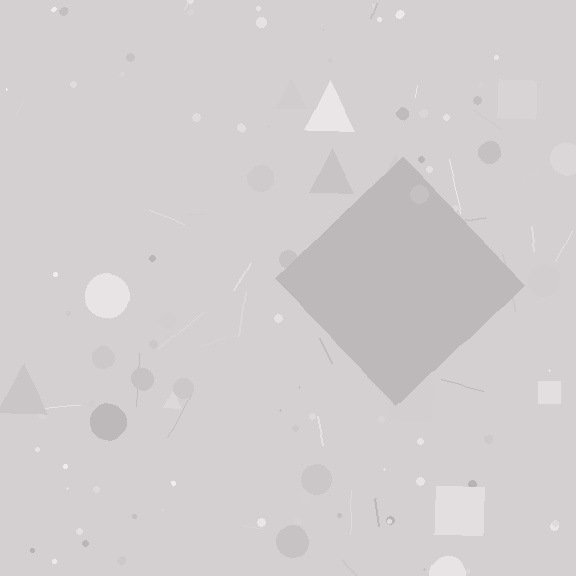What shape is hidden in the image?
A diamond is hidden in the image.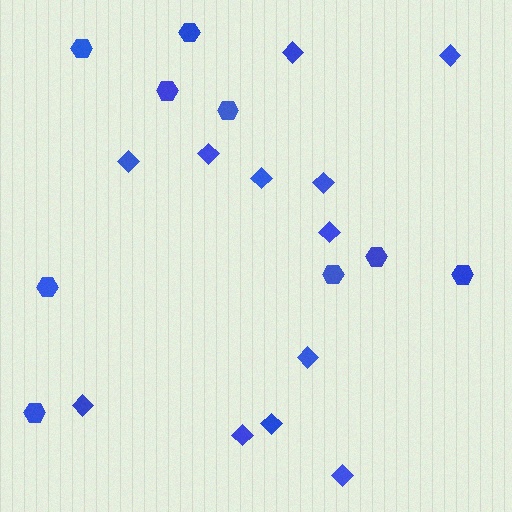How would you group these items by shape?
There are 2 groups: one group of diamonds (12) and one group of hexagons (9).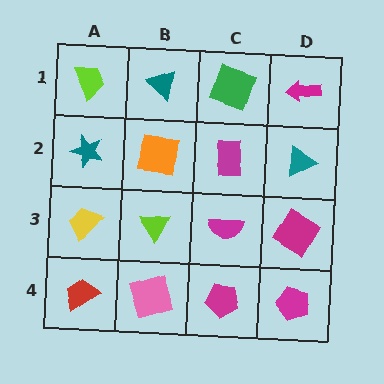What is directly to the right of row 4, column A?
A pink square.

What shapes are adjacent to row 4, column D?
A magenta diamond (row 3, column D), a magenta pentagon (row 4, column C).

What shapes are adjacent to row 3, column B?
An orange square (row 2, column B), a pink square (row 4, column B), a yellow trapezoid (row 3, column A), a magenta semicircle (row 3, column C).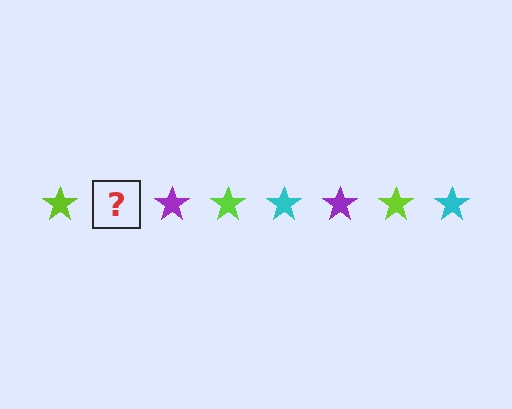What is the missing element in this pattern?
The missing element is a cyan star.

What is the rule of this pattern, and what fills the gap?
The rule is that the pattern cycles through lime, cyan, purple stars. The gap should be filled with a cyan star.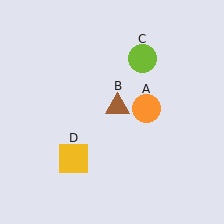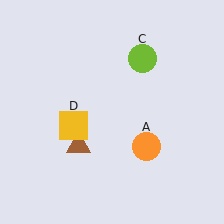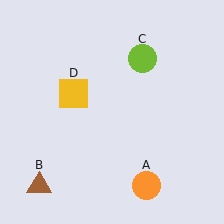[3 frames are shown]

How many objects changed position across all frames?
3 objects changed position: orange circle (object A), brown triangle (object B), yellow square (object D).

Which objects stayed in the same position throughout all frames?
Lime circle (object C) remained stationary.